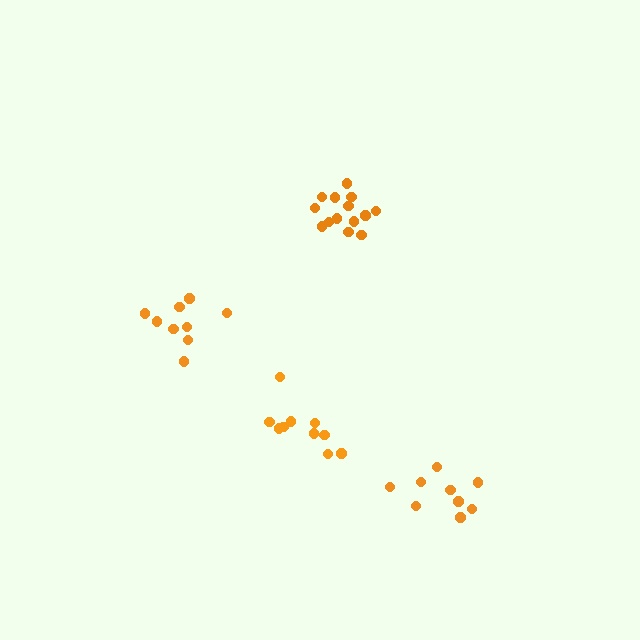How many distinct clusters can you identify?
There are 4 distinct clusters.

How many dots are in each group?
Group 1: 14 dots, Group 2: 10 dots, Group 3: 9 dots, Group 4: 9 dots (42 total).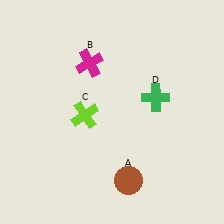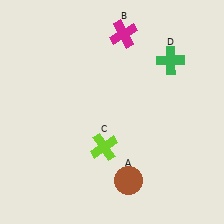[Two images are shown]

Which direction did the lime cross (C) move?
The lime cross (C) moved down.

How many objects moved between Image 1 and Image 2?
3 objects moved between the two images.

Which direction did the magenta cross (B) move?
The magenta cross (B) moved right.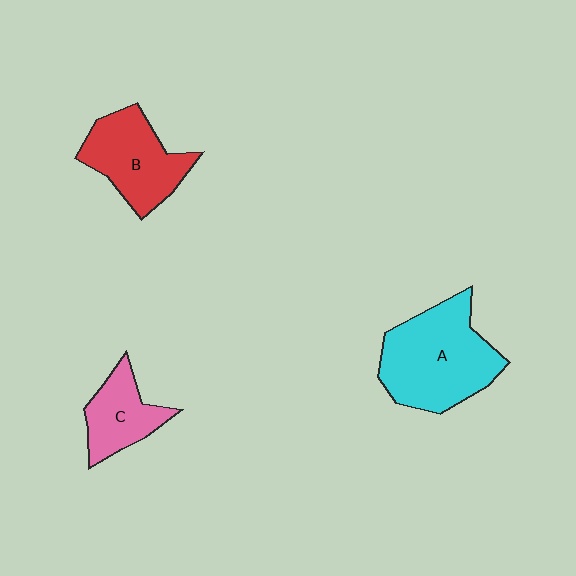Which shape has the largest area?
Shape A (cyan).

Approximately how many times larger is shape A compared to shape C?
Approximately 2.0 times.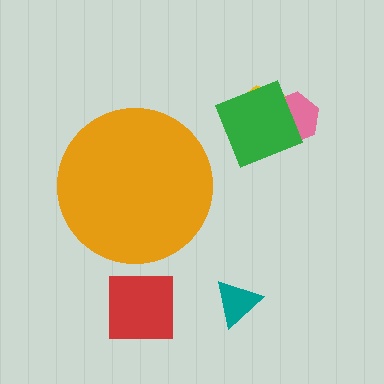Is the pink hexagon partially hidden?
No, the pink hexagon is fully visible.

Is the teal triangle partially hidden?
No, the teal triangle is fully visible.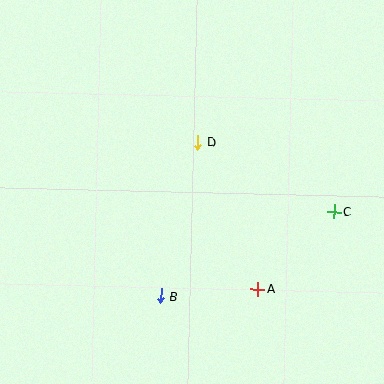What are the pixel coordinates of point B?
Point B is at (161, 296).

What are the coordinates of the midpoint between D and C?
The midpoint between D and C is at (266, 177).